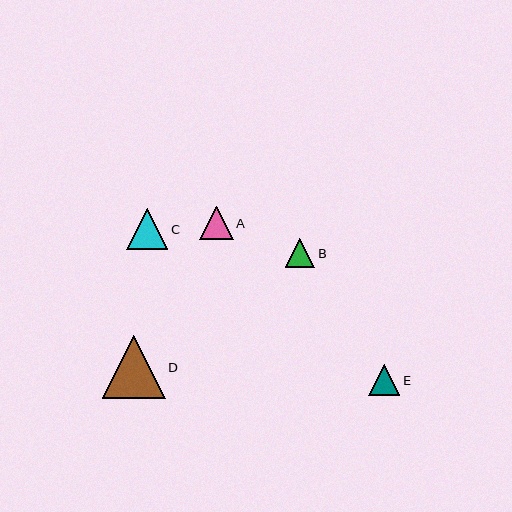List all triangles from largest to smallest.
From largest to smallest: D, C, A, E, B.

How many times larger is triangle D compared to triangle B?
Triangle D is approximately 2.2 times the size of triangle B.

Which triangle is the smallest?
Triangle B is the smallest with a size of approximately 29 pixels.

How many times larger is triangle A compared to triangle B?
Triangle A is approximately 1.2 times the size of triangle B.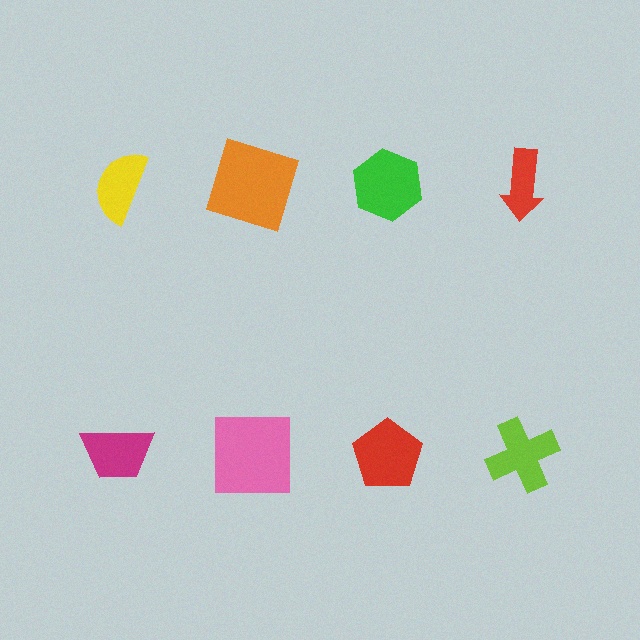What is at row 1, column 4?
A red arrow.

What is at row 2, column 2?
A pink square.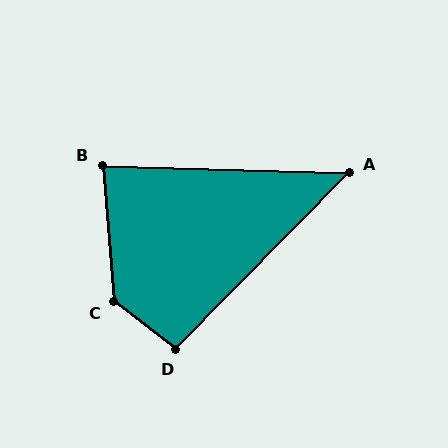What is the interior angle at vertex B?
Approximately 84 degrees (acute).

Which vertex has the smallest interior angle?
A, at approximately 47 degrees.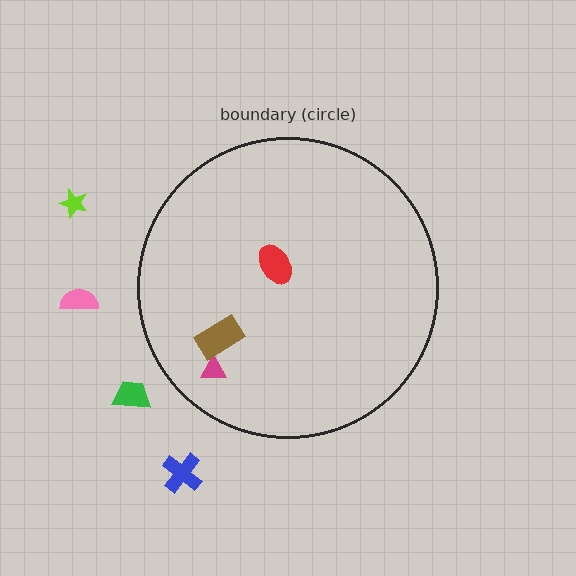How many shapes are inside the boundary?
3 inside, 4 outside.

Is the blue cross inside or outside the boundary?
Outside.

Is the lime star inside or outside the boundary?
Outside.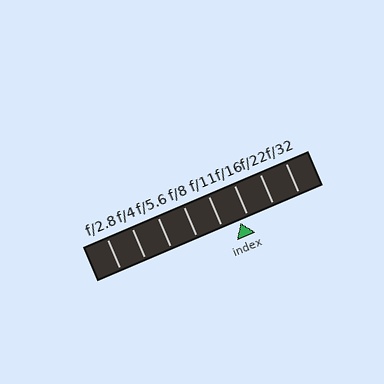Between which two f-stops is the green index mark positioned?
The index mark is between f/11 and f/16.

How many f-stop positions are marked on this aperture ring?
There are 8 f-stop positions marked.